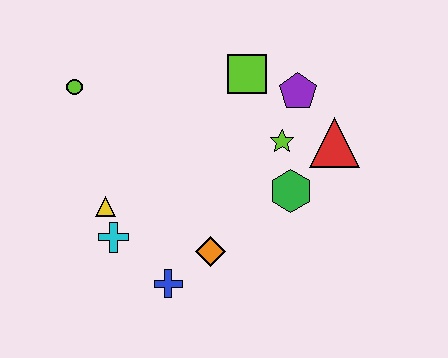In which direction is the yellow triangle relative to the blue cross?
The yellow triangle is above the blue cross.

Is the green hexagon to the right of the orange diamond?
Yes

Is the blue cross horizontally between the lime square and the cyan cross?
Yes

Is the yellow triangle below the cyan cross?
No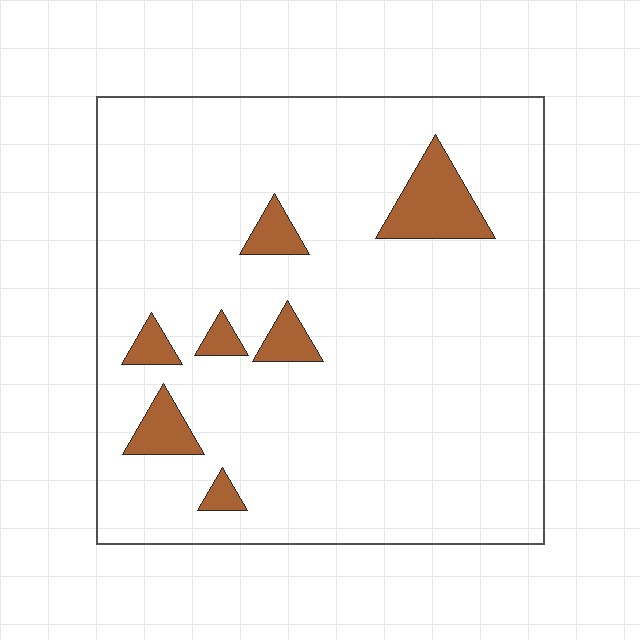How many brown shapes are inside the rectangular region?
7.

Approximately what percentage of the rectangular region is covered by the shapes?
Approximately 10%.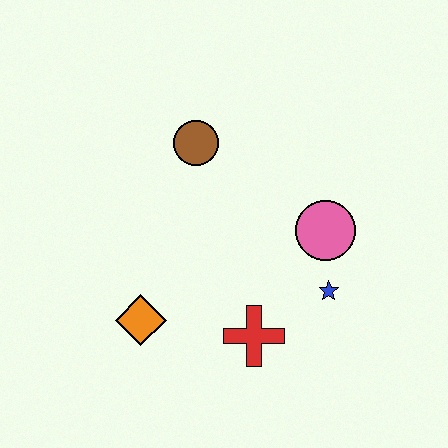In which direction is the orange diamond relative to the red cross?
The orange diamond is to the left of the red cross.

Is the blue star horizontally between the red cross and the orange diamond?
No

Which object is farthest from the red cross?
The brown circle is farthest from the red cross.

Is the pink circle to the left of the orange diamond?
No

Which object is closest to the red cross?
The blue star is closest to the red cross.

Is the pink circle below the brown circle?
Yes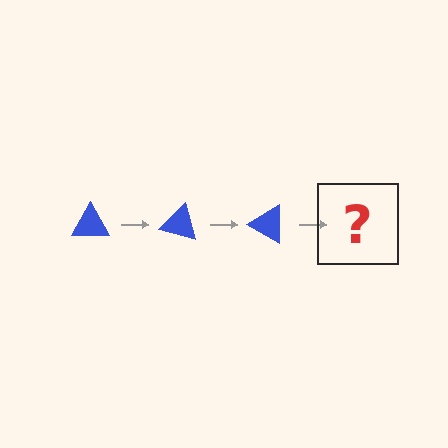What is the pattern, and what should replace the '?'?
The pattern is that the triangle rotates 15 degrees each step. The '?' should be a blue triangle rotated 45 degrees.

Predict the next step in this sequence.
The next step is a blue triangle rotated 45 degrees.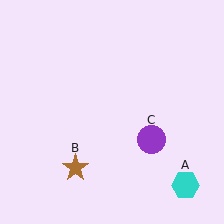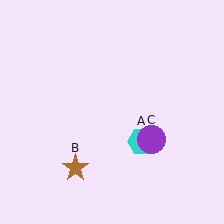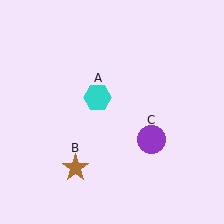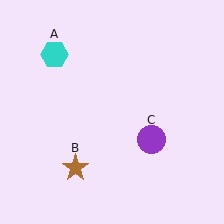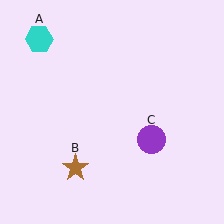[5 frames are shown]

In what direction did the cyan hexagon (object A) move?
The cyan hexagon (object A) moved up and to the left.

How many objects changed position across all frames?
1 object changed position: cyan hexagon (object A).